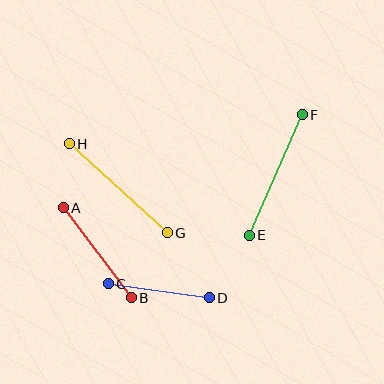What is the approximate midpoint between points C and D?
The midpoint is at approximately (159, 291) pixels.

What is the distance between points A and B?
The distance is approximately 113 pixels.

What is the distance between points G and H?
The distance is approximately 132 pixels.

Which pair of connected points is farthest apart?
Points G and H are farthest apart.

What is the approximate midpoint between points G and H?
The midpoint is at approximately (118, 188) pixels.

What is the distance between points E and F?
The distance is approximately 131 pixels.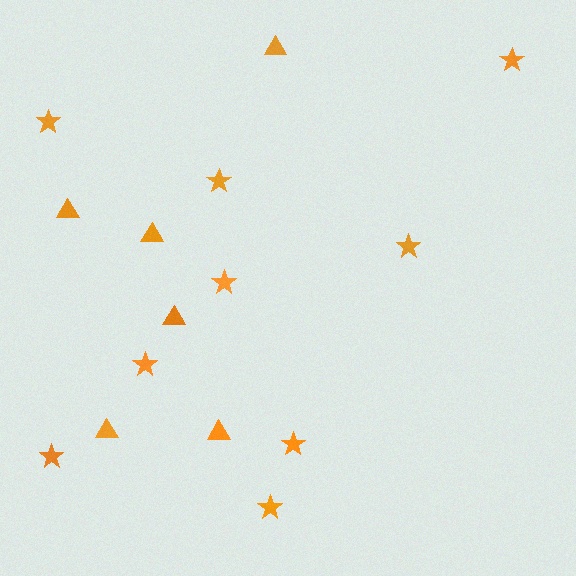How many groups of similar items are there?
There are 2 groups: one group of triangles (6) and one group of stars (9).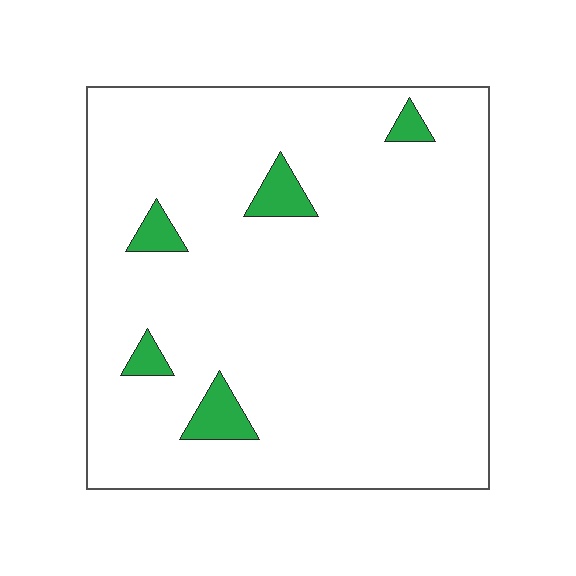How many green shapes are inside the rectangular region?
5.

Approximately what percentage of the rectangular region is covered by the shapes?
Approximately 5%.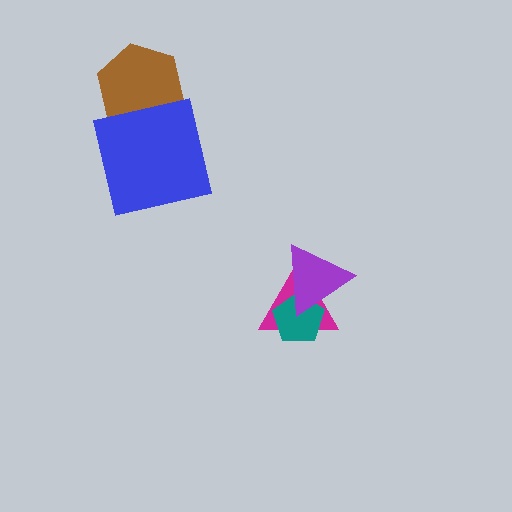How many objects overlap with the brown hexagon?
1 object overlaps with the brown hexagon.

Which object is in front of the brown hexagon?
The blue square is in front of the brown hexagon.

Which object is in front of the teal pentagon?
The purple triangle is in front of the teal pentagon.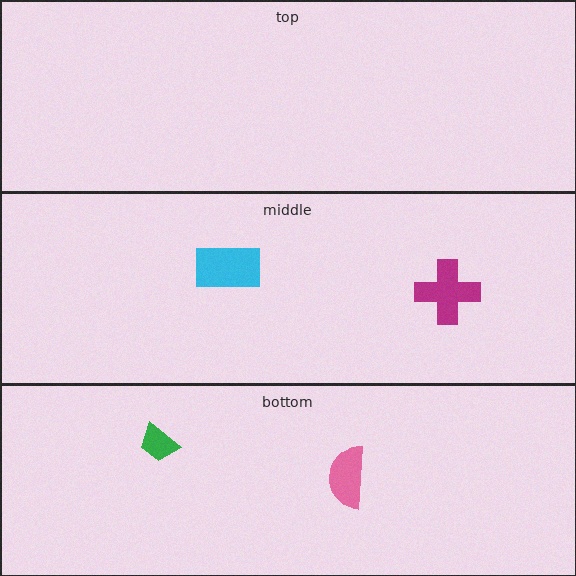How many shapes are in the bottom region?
2.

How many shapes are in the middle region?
2.